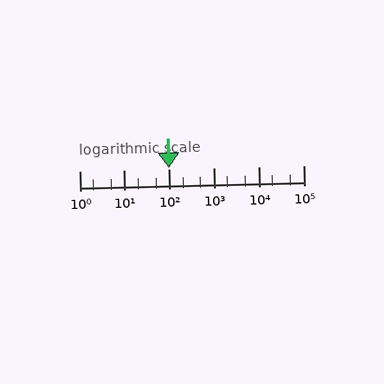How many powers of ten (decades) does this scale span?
The scale spans 5 decades, from 1 to 100000.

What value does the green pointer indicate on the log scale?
The pointer indicates approximately 100.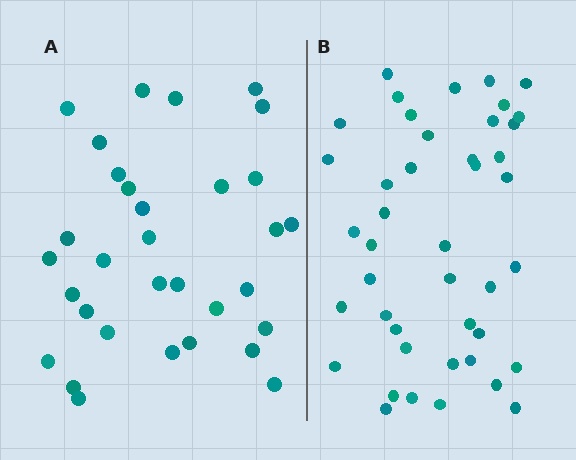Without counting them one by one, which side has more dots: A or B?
Region B (the right region) has more dots.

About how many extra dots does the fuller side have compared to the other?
Region B has roughly 12 or so more dots than region A.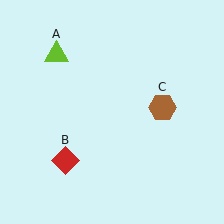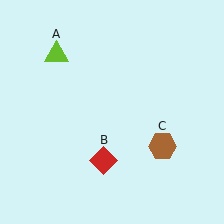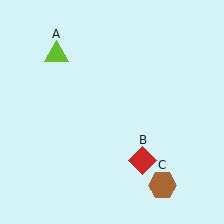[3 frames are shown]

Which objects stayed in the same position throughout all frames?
Lime triangle (object A) remained stationary.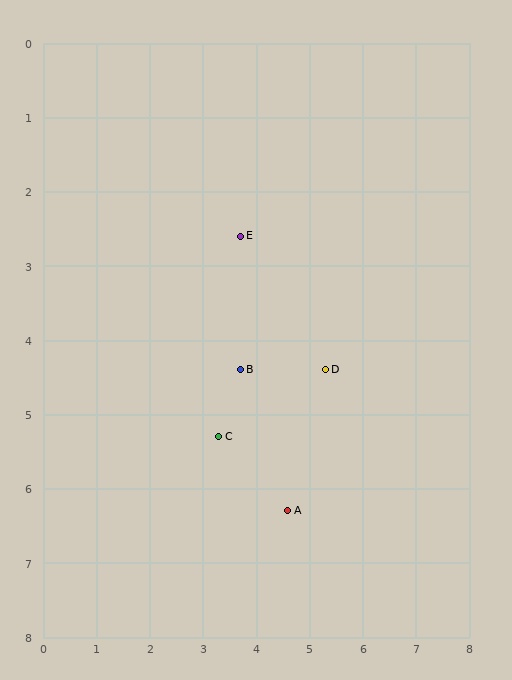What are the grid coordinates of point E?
Point E is at approximately (3.7, 2.6).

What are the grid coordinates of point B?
Point B is at approximately (3.7, 4.4).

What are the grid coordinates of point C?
Point C is at approximately (3.3, 5.3).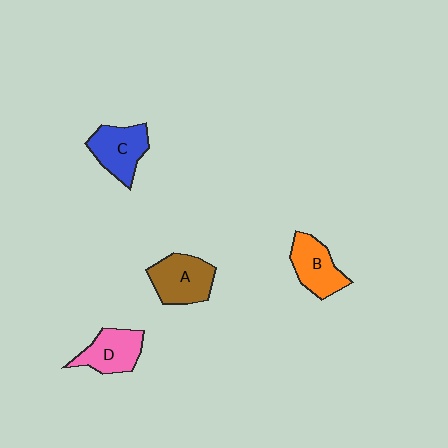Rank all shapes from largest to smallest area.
From largest to smallest: A (brown), C (blue), B (orange), D (pink).